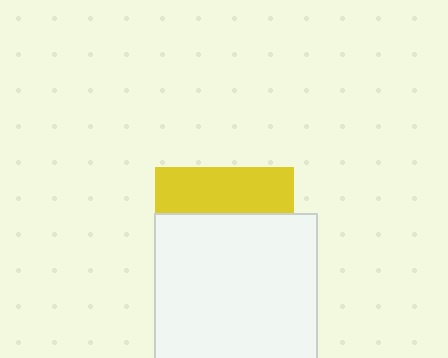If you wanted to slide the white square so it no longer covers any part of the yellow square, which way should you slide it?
Slide it down — that is the most direct way to separate the two shapes.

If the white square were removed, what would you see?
You would see the complete yellow square.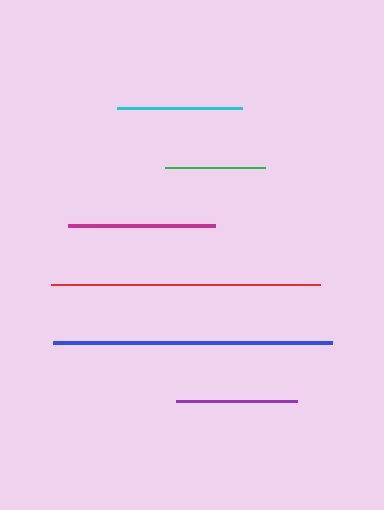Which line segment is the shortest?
The green line is the shortest at approximately 100 pixels.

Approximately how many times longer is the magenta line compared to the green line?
The magenta line is approximately 1.5 times the length of the green line.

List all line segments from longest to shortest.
From longest to shortest: blue, red, magenta, cyan, purple, green.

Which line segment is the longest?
The blue line is the longest at approximately 279 pixels.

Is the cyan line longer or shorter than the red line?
The red line is longer than the cyan line.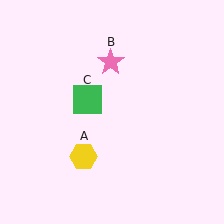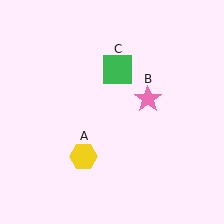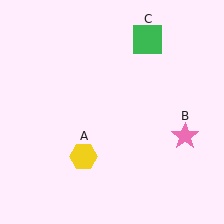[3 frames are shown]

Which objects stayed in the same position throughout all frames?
Yellow hexagon (object A) remained stationary.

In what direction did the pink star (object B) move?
The pink star (object B) moved down and to the right.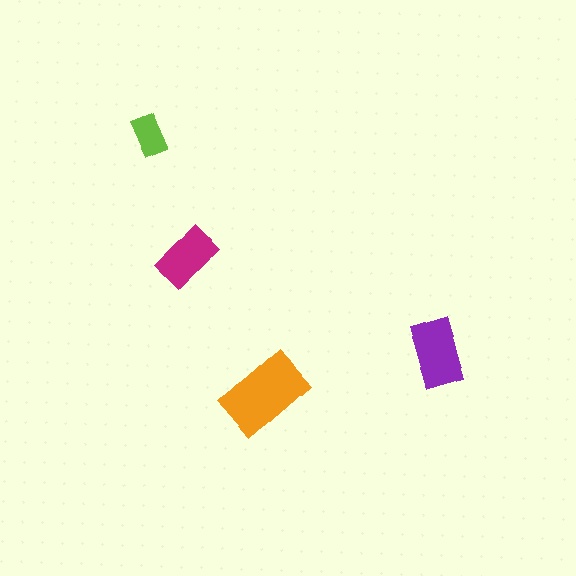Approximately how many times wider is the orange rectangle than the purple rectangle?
About 1.5 times wider.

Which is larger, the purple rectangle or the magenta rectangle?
The purple one.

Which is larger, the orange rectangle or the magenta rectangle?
The orange one.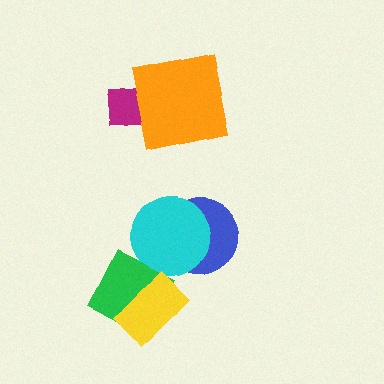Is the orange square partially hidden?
No, no other shape covers it.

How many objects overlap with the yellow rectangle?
1 object overlaps with the yellow rectangle.